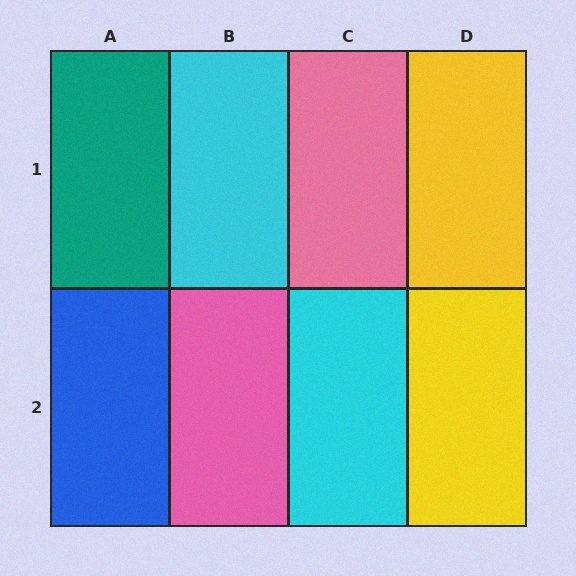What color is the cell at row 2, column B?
Pink.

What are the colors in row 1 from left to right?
Teal, cyan, pink, yellow.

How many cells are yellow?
2 cells are yellow.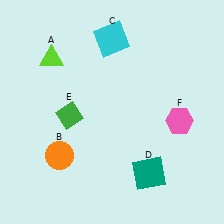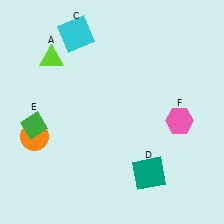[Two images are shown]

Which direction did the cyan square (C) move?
The cyan square (C) moved left.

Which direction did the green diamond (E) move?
The green diamond (E) moved left.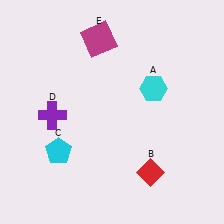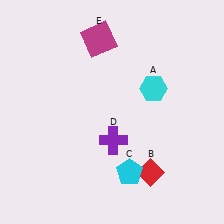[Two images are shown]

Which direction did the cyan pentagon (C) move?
The cyan pentagon (C) moved right.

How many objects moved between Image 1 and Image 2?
2 objects moved between the two images.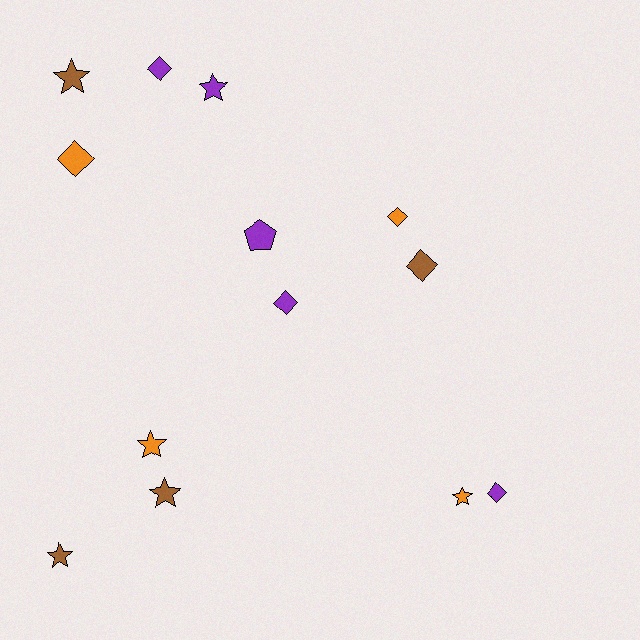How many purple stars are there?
There is 1 purple star.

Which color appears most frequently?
Purple, with 5 objects.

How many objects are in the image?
There are 13 objects.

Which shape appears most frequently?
Diamond, with 6 objects.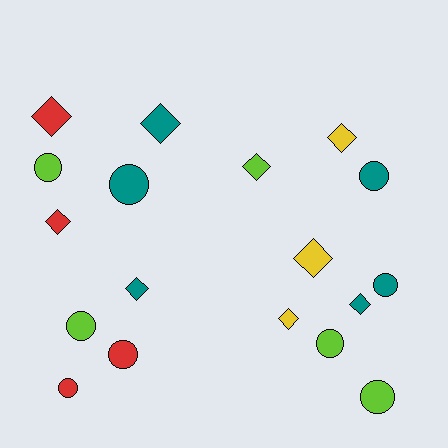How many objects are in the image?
There are 18 objects.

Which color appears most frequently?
Teal, with 6 objects.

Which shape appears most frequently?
Circle, with 9 objects.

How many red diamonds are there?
There are 2 red diamonds.